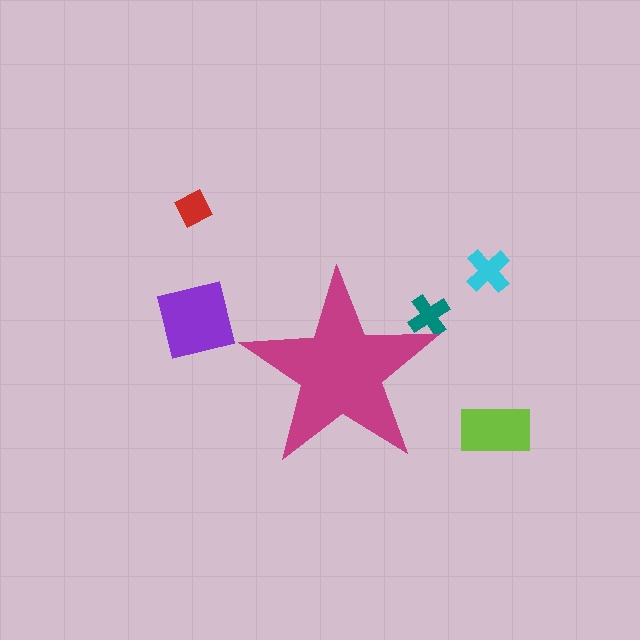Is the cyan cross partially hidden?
No, the cyan cross is fully visible.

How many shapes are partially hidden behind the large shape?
1 shape is partially hidden.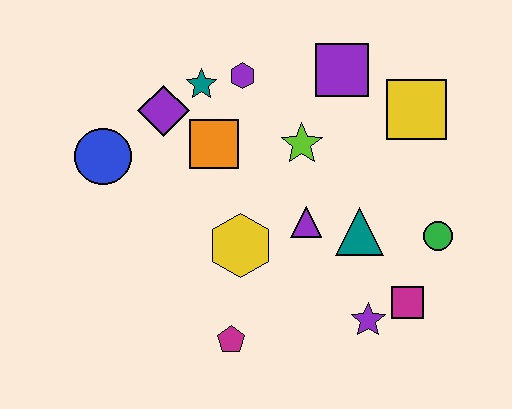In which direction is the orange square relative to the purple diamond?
The orange square is to the right of the purple diamond.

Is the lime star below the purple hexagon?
Yes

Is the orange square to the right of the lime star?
No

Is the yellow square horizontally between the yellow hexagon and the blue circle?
No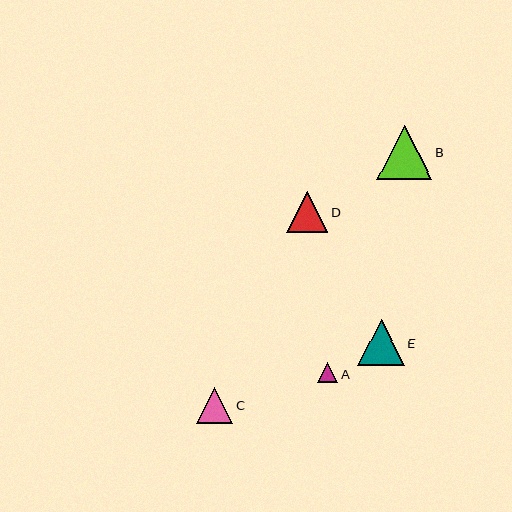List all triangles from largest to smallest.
From largest to smallest: B, E, D, C, A.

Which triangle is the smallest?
Triangle A is the smallest with a size of approximately 20 pixels.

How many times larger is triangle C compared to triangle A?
Triangle C is approximately 1.8 times the size of triangle A.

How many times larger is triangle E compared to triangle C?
Triangle E is approximately 1.3 times the size of triangle C.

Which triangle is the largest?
Triangle B is the largest with a size of approximately 54 pixels.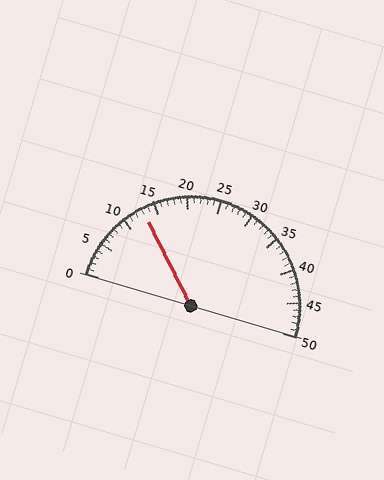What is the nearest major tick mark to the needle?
The nearest major tick mark is 15.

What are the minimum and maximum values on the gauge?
The gauge ranges from 0 to 50.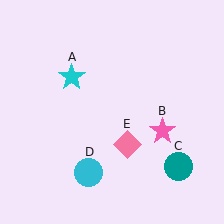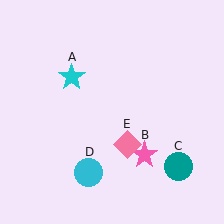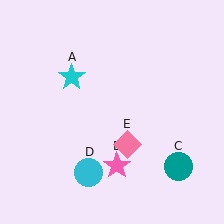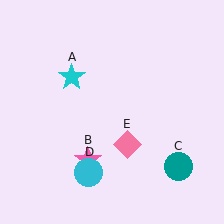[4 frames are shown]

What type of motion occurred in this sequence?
The pink star (object B) rotated clockwise around the center of the scene.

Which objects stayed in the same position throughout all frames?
Cyan star (object A) and teal circle (object C) and cyan circle (object D) and pink diamond (object E) remained stationary.